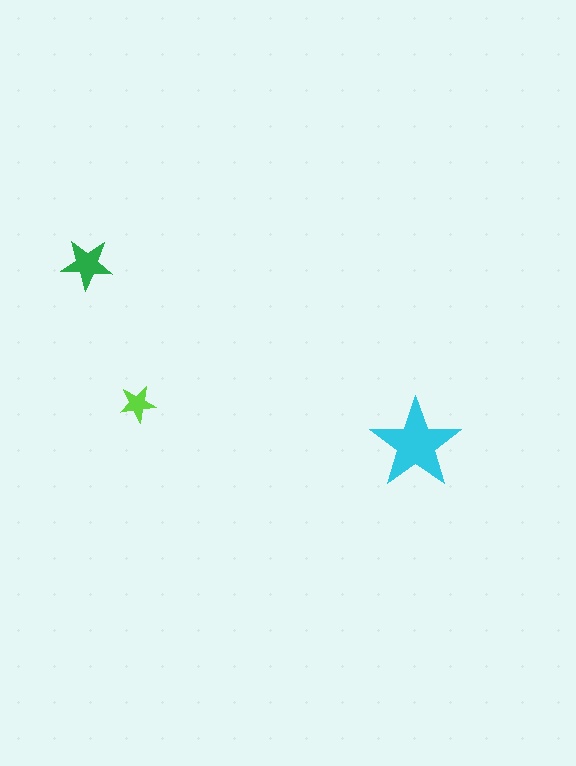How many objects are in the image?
There are 3 objects in the image.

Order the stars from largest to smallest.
the cyan one, the green one, the lime one.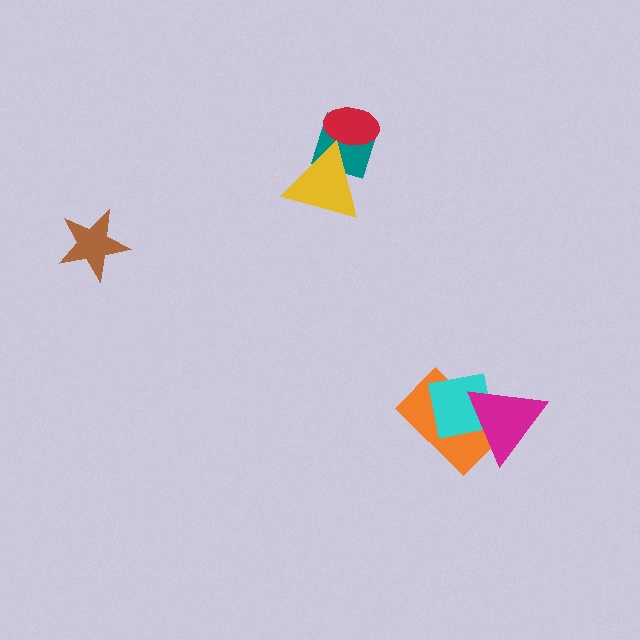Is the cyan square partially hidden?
Yes, it is partially covered by another shape.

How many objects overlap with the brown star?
0 objects overlap with the brown star.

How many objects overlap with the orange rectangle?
2 objects overlap with the orange rectangle.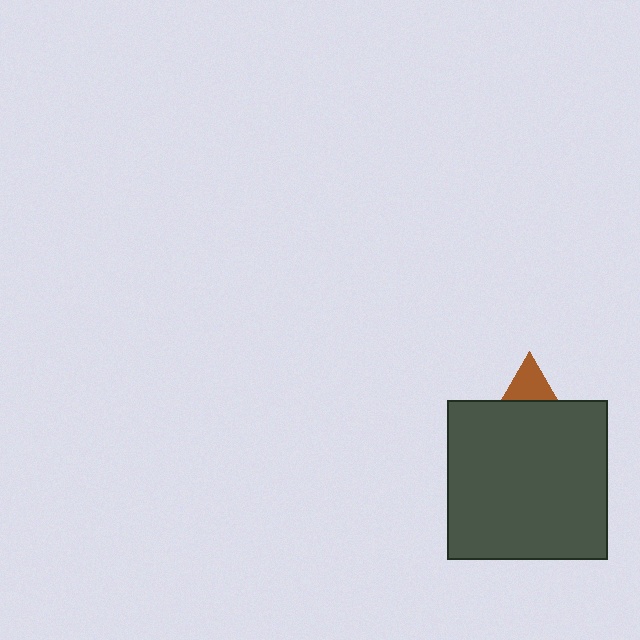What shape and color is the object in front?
The object in front is a dark gray square.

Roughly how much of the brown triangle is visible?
A small part of it is visible (roughly 38%).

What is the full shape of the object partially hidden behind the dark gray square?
The partially hidden object is a brown triangle.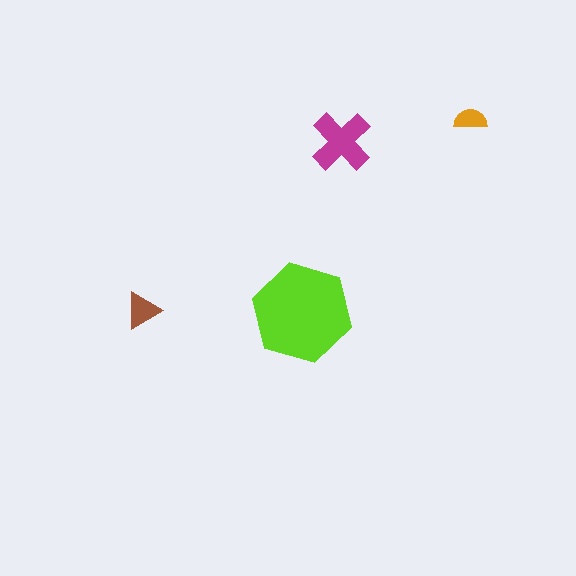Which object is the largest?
The lime hexagon.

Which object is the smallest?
The orange semicircle.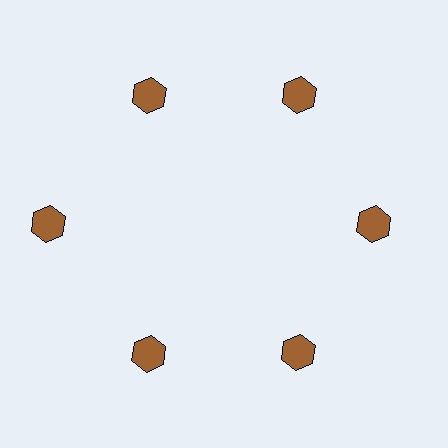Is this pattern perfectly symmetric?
No. The 6 brown hexagons are arranged in a ring, but one element near the 9 o'clock position is pushed outward from the center, breaking the 6-fold rotational symmetry.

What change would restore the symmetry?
The symmetry would be restored by moving it inward, back onto the ring so that all 6 hexagons sit at equal angles and equal distance from the center.